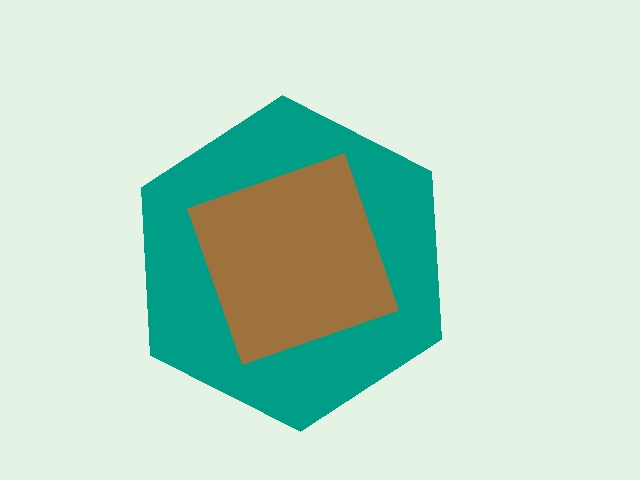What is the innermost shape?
The brown square.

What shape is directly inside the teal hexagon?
The brown square.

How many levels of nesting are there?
2.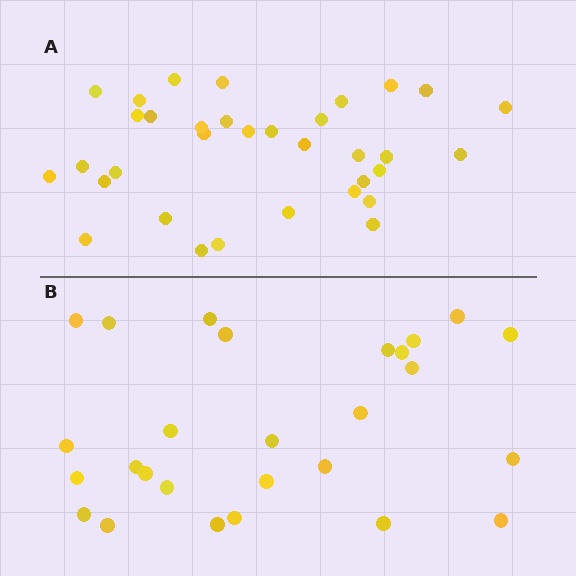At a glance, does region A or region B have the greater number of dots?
Region A (the top region) has more dots.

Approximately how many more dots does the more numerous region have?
Region A has roughly 8 or so more dots than region B.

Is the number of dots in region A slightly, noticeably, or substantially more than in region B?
Region A has noticeably more, but not dramatically so. The ratio is roughly 1.3 to 1.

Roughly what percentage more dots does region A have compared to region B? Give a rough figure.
About 25% more.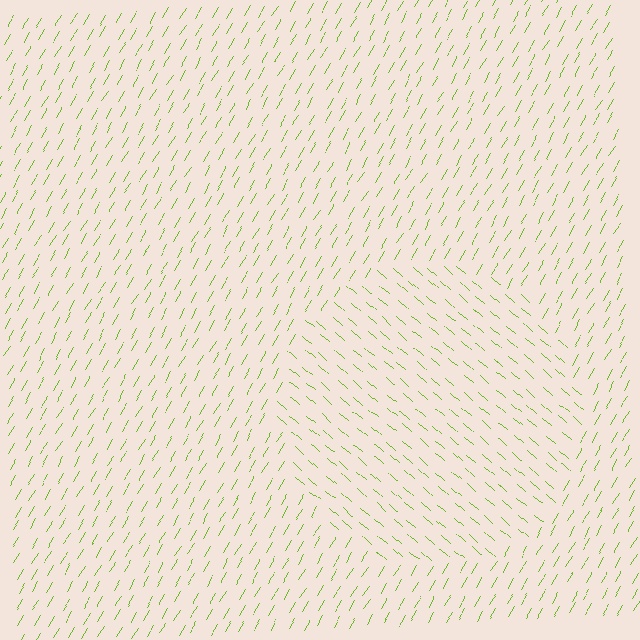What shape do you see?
I see a circle.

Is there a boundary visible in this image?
Yes, there is a texture boundary formed by a change in line orientation.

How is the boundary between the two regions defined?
The boundary is defined purely by a change in line orientation (approximately 80 degrees difference). All lines are the same color and thickness.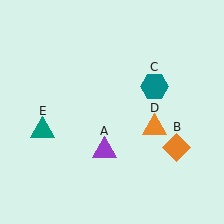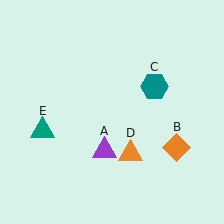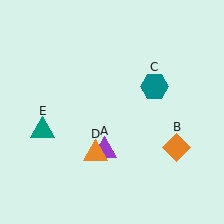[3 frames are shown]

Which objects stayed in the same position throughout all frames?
Purple triangle (object A) and orange diamond (object B) and teal hexagon (object C) and teal triangle (object E) remained stationary.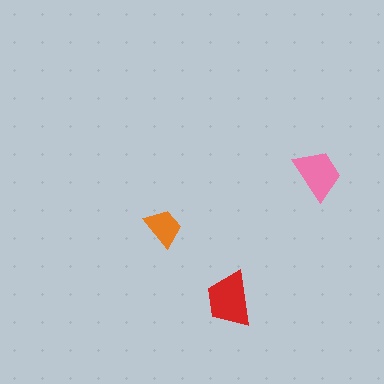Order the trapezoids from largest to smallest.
the red one, the pink one, the orange one.